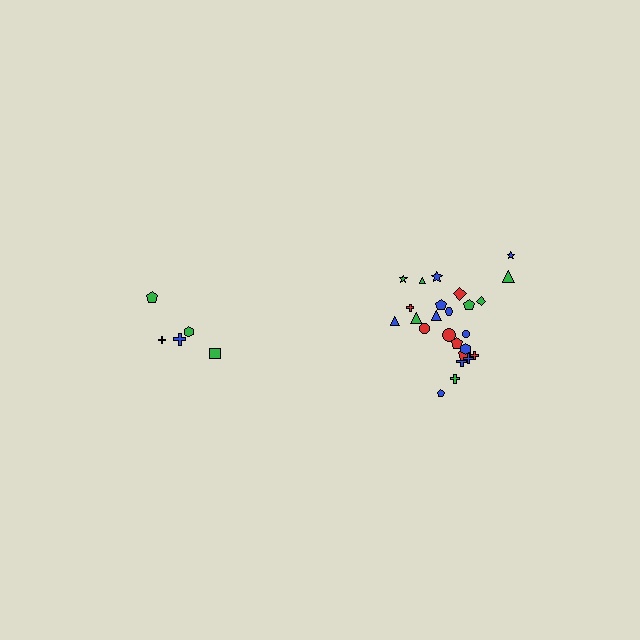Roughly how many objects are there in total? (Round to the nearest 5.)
Roughly 30 objects in total.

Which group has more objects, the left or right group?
The right group.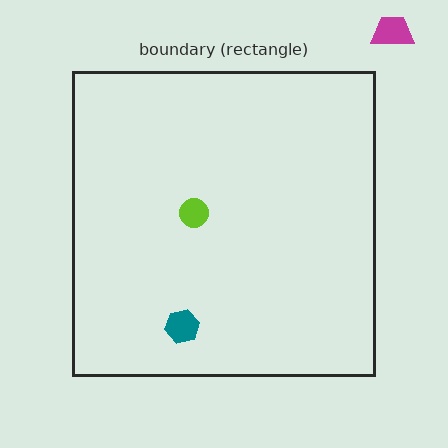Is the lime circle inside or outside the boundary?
Inside.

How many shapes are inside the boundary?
2 inside, 1 outside.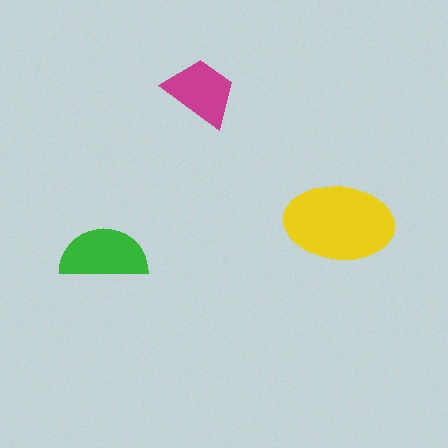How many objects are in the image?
There are 3 objects in the image.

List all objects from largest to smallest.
The yellow ellipse, the green semicircle, the magenta trapezoid.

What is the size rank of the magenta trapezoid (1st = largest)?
3rd.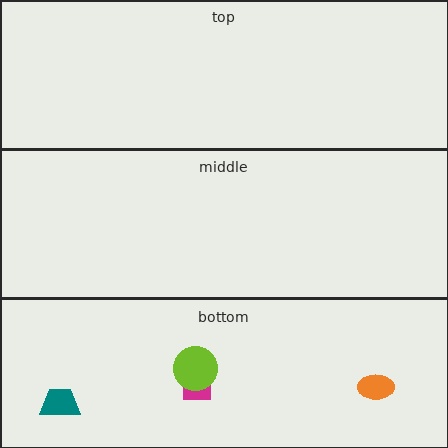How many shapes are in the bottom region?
4.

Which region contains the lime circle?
The bottom region.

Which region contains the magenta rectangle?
The bottom region.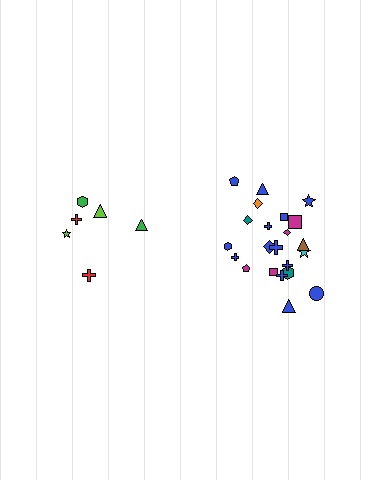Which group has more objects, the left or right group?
The right group.